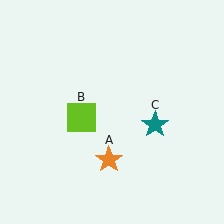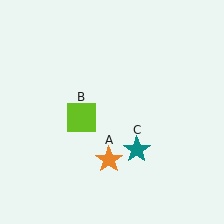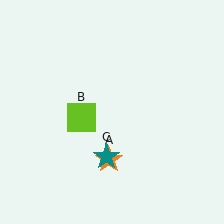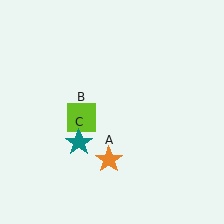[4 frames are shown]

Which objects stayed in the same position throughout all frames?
Orange star (object A) and lime square (object B) remained stationary.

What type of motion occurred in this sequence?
The teal star (object C) rotated clockwise around the center of the scene.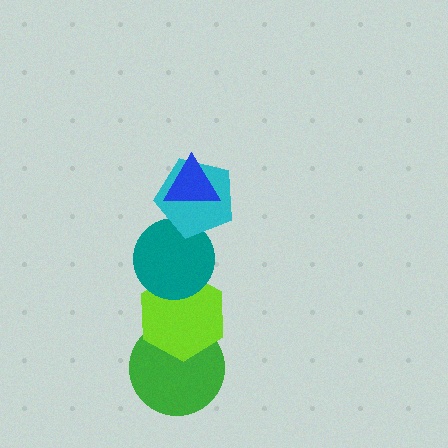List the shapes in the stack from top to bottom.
From top to bottom: the blue triangle, the cyan pentagon, the teal circle, the lime hexagon, the green circle.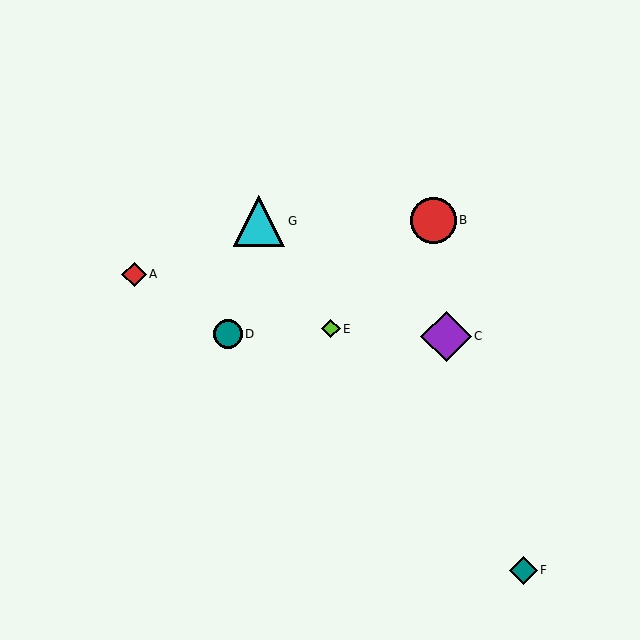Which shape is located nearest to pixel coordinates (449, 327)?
The purple diamond (labeled C) at (446, 337) is nearest to that location.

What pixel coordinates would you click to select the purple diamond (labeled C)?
Click at (446, 337) to select the purple diamond C.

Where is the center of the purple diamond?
The center of the purple diamond is at (446, 337).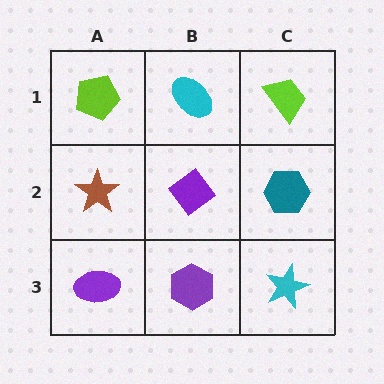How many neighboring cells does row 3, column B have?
3.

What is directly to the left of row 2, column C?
A purple diamond.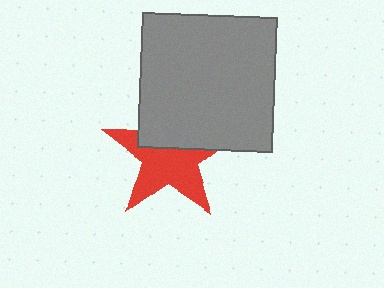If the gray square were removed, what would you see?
You would see the complete red star.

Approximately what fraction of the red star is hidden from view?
Roughly 40% of the red star is hidden behind the gray square.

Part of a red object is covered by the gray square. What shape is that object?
It is a star.